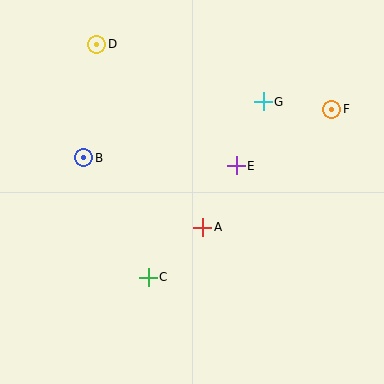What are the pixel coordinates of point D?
Point D is at (97, 44).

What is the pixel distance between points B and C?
The distance between B and C is 136 pixels.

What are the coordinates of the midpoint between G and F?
The midpoint between G and F is at (298, 105).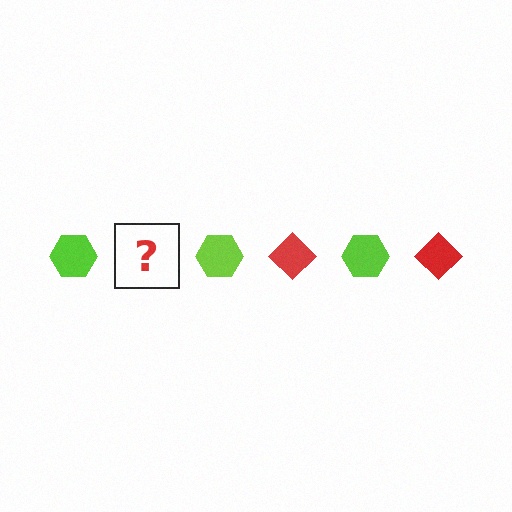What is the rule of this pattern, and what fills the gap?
The rule is that the pattern alternates between lime hexagon and red diamond. The gap should be filled with a red diamond.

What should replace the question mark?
The question mark should be replaced with a red diamond.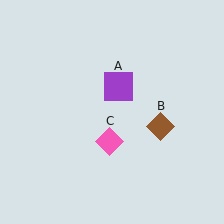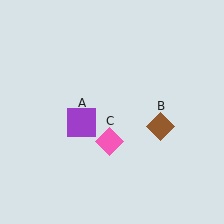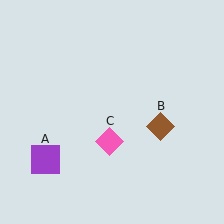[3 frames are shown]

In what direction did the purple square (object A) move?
The purple square (object A) moved down and to the left.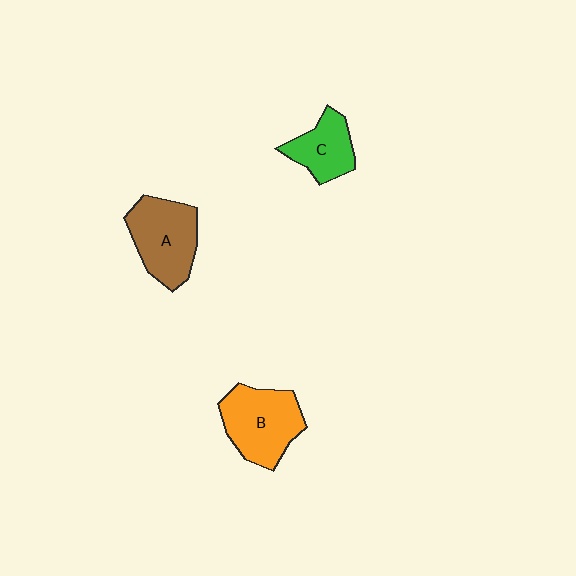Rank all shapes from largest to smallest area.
From largest to smallest: B (orange), A (brown), C (green).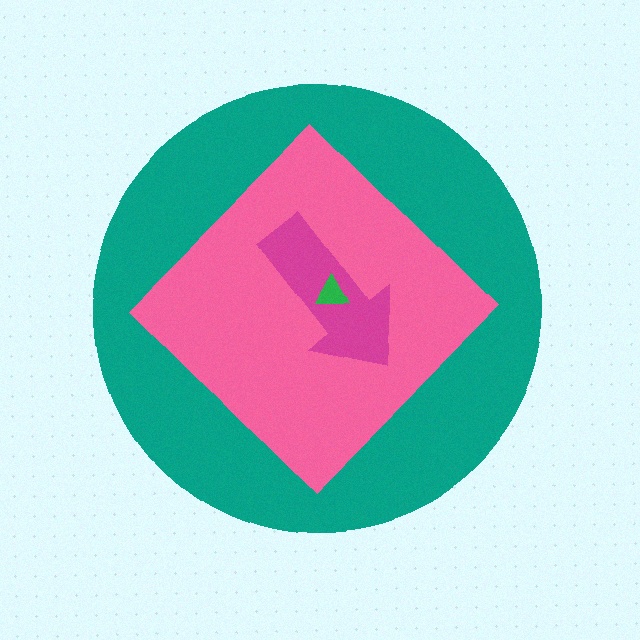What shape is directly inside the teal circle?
The pink diamond.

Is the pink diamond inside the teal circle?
Yes.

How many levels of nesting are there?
4.